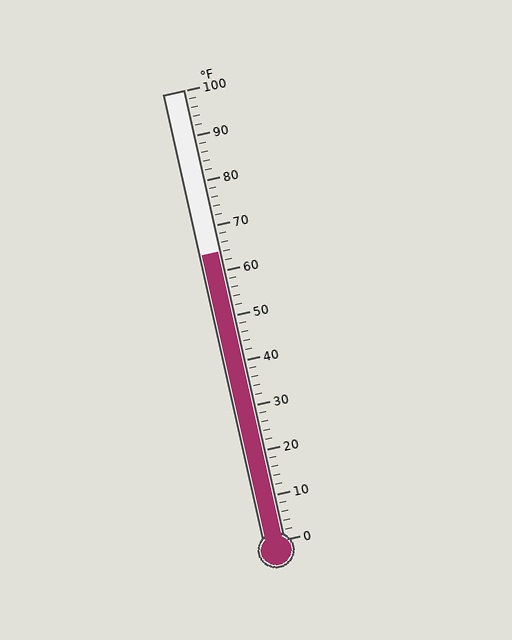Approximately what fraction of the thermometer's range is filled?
The thermometer is filled to approximately 65% of its range.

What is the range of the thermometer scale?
The thermometer scale ranges from 0°F to 100°F.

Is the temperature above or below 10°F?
The temperature is above 10°F.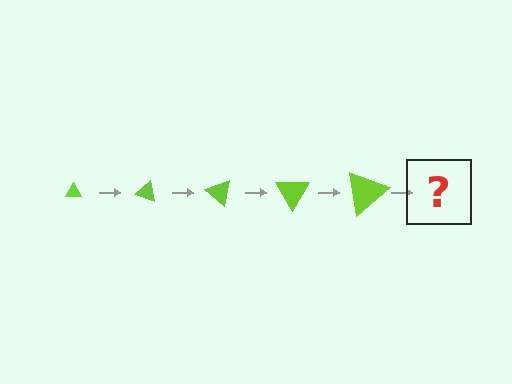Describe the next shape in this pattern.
It should be a triangle, larger than the previous one and rotated 100 degrees from the start.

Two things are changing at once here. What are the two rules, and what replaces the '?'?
The two rules are that the triangle grows larger each step and it rotates 20 degrees each step. The '?' should be a triangle, larger than the previous one and rotated 100 degrees from the start.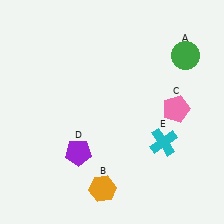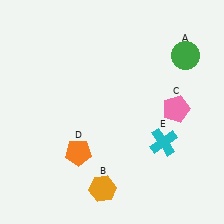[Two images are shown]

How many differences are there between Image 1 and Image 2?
There is 1 difference between the two images.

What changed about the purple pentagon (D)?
In Image 1, D is purple. In Image 2, it changed to orange.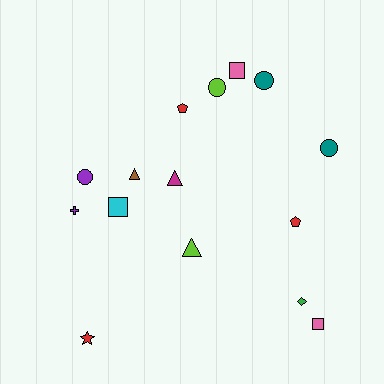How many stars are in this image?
There is 1 star.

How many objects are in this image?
There are 15 objects.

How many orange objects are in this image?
There are no orange objects.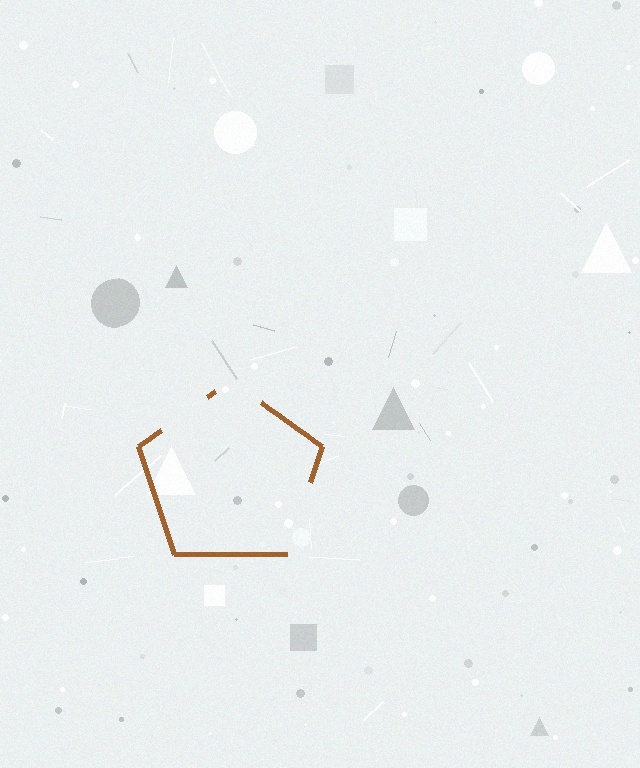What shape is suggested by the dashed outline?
The dashed outline suggests a pentagon.